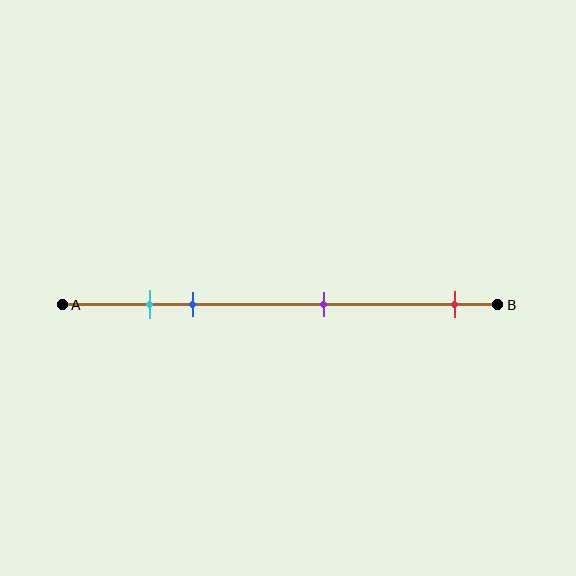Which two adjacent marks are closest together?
The cyan and blue marks are the closest adjacent pair.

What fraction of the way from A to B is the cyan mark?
The cyan mark is approximately 20% (0.2) of the way from A to B.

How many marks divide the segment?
There are 4 marks dividing the segment.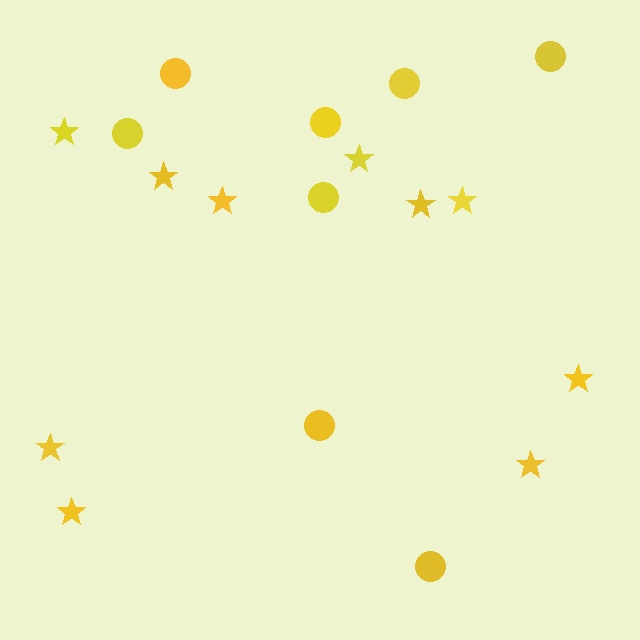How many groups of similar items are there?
There are 2 groups: one group of circles (8) and one group of stars (10).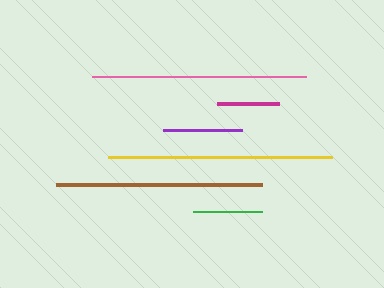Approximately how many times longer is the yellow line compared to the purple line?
The yellow line is approximately 2.8 times the length of the purple line.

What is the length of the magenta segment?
The magenta segment is approximately 63 pixels long.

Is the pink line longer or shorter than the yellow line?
The yellow line is longer than the pink line.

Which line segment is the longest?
The yellow line is the longest at approximately 224 pixels.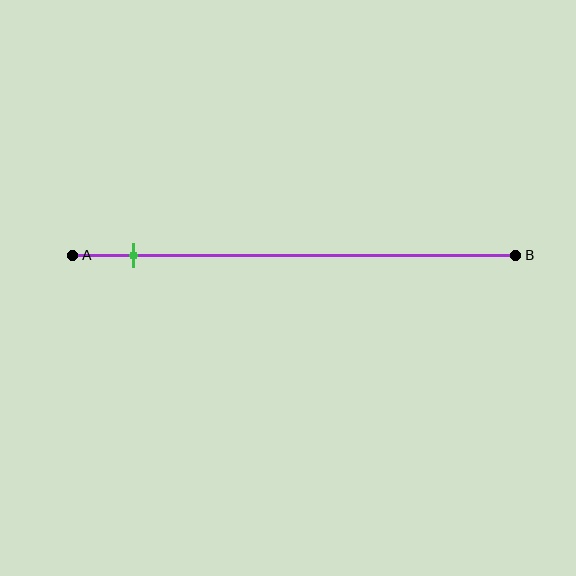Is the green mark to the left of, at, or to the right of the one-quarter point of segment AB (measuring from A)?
The green mark is to the left of the one-quarter point of segment AB.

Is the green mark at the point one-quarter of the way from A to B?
No, the mark is at about 15% from A, not at the 25% one-quarter point.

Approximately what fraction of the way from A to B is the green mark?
The green mark is approximately 15% of the way from A to B.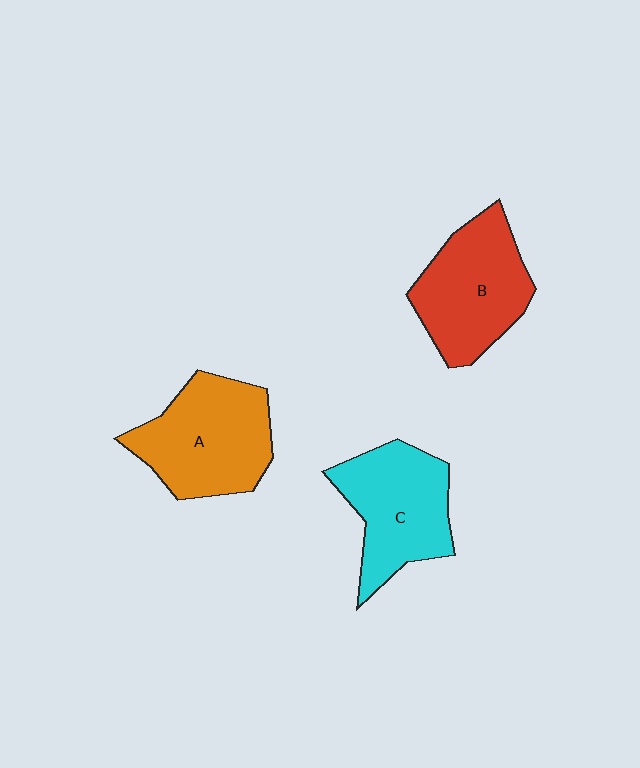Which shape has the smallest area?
Shape C (cyan).